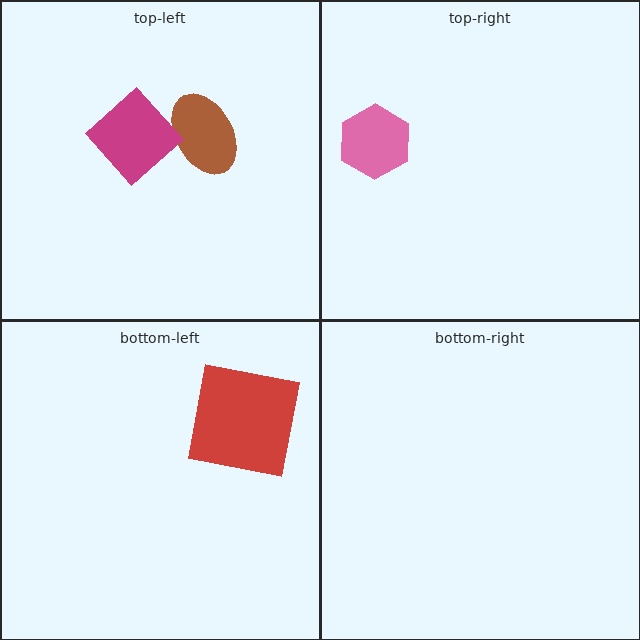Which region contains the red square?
The bottom-left region.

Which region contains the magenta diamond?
The top-left region.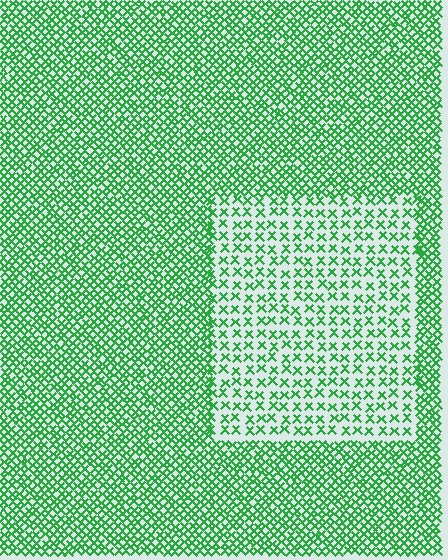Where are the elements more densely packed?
The elements are more densely packed outside the rectangle boundary.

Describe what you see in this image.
The image contains small green elements arranged at two different densities. A rectangle-shaped region is visible where the elements are less densely packed than the surrounding area.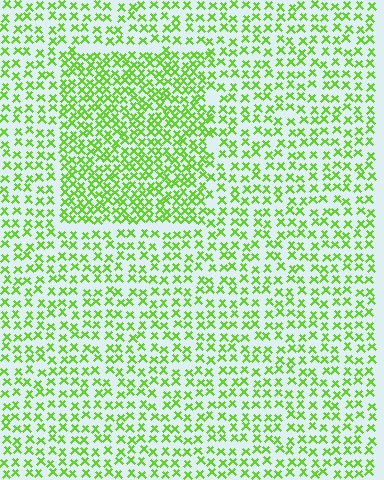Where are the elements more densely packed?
The elements are more densely packed inside the rectangle boundary.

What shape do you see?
I see a rectangle.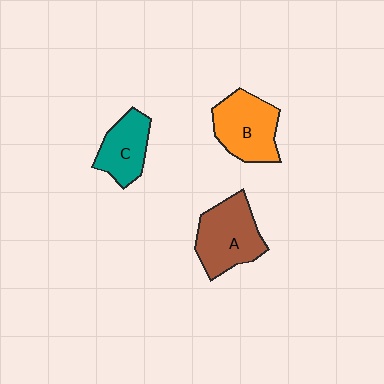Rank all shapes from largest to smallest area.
From largest to smallest: A (brown), B (orange), C (teal).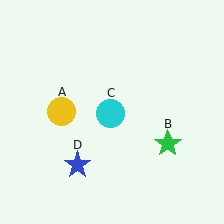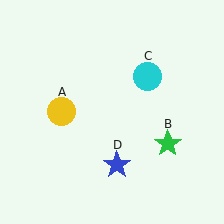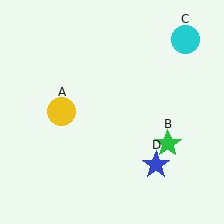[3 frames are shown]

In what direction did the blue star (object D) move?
The blue star (object D) moved right.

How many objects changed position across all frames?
2 objects changed position: cyan circle (object C), blue star (object D).